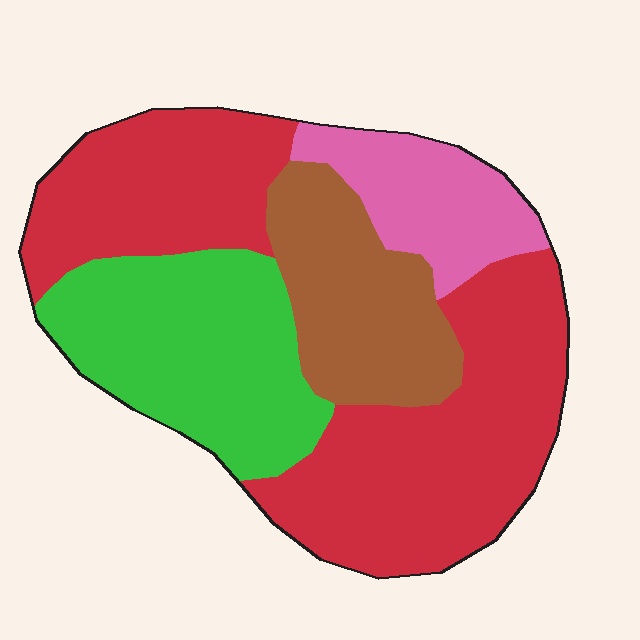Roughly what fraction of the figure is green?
Green covers around 25% of the figure.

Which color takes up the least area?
Pink, at roughly 10%.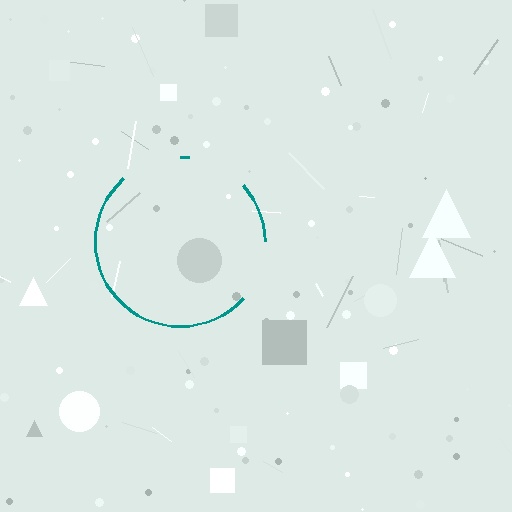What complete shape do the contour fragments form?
The contour fragments form a circle.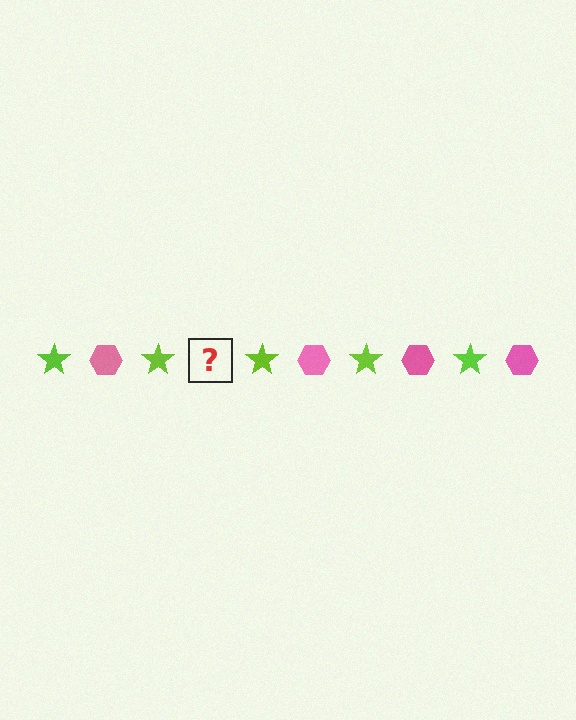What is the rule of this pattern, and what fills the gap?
The rule is that the pattern alternates between lime star and pink hexagon. The gap should be filled with a pink hexagon.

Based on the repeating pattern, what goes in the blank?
The blank should be a pink hexagon.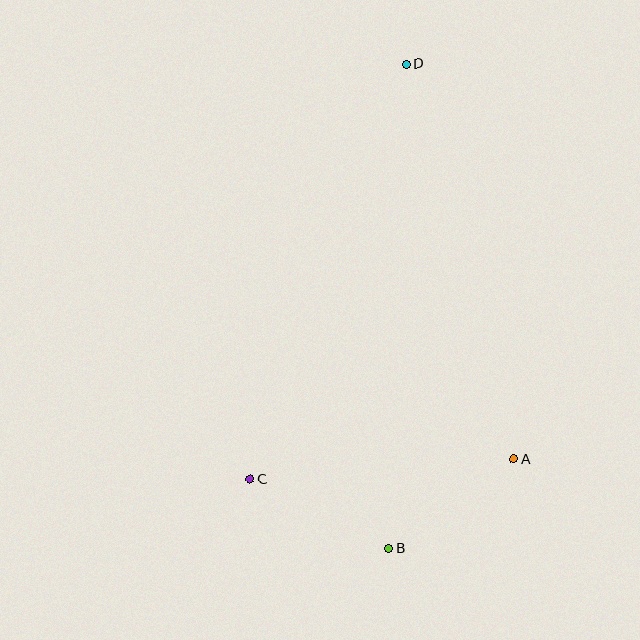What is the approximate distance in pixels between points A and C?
The distance between A and C is approximately 264 pixels.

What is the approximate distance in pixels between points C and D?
The distance between C and D is approximately 443 pixels.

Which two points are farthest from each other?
Points B and D are farthest from each other.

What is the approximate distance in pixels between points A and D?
The distance between A and D is approximately 409 pixels.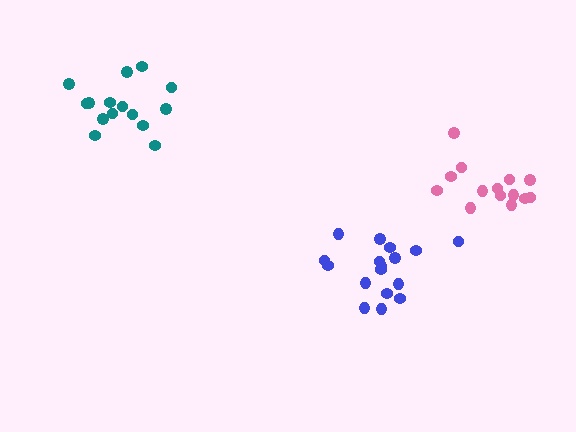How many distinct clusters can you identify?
There are 3 distinct clusters.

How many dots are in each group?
Group 1: 14 dots, Group 2: 17 dots, Group 3: 15 dots (46 total).